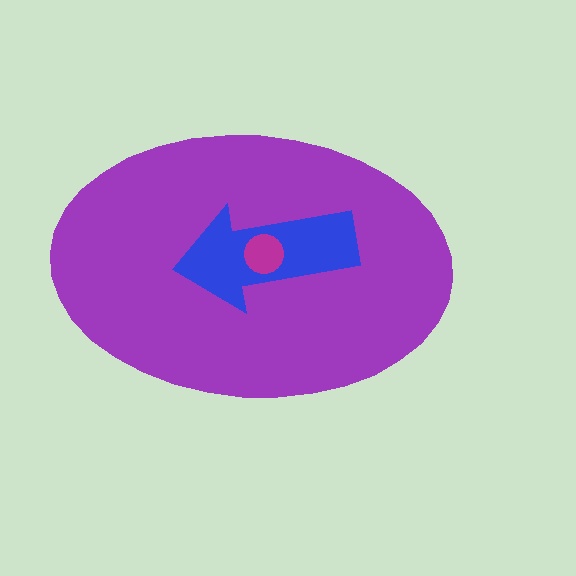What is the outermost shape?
The purple ellipse.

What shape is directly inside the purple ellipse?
The blue arrow.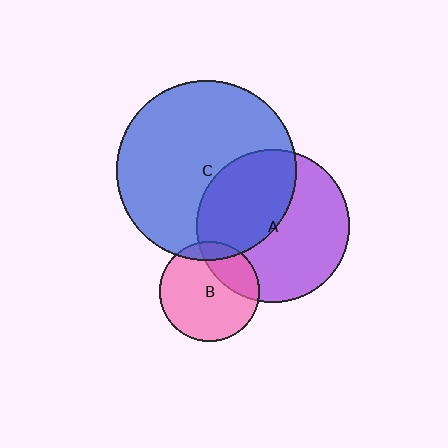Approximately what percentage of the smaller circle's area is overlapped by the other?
Approximately 45%.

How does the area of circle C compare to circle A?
Approximately 1.4 times.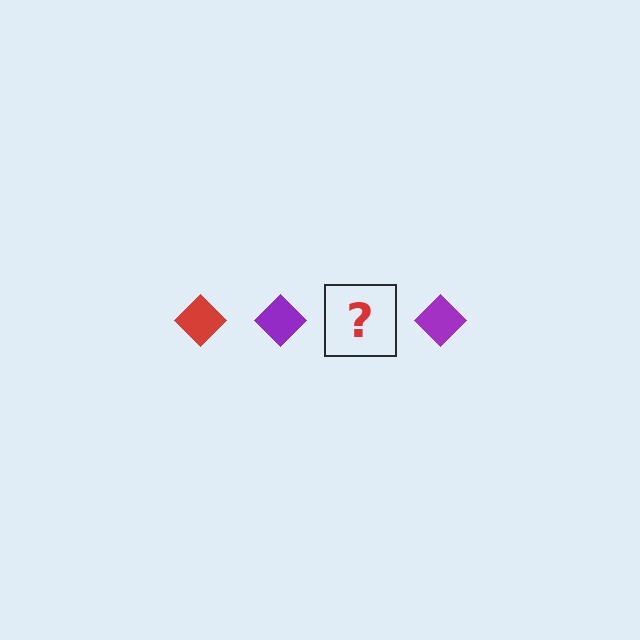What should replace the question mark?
The question mark should be replaced with a red diamond.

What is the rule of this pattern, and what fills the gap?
The rule is that the pattern cycles through red, purple diamonds. The gap should be filled with a red diamond.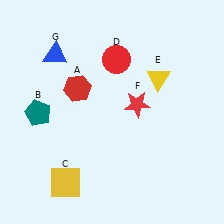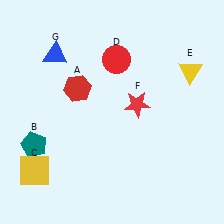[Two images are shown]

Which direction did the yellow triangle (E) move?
The yellow triangle (E) moved right.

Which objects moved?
The objects that moved are: the teal pentagon (B), the yellow square (C), the yellow triangle (E).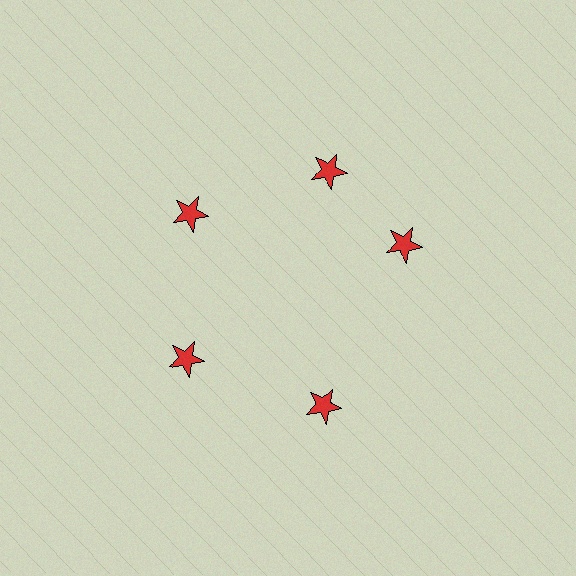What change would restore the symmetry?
The symmetry would be restored by rotating it back into even spacing with its neighbors so that all 5 stars sit at equal angles and equal distance from the center.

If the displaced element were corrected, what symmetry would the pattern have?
It would have 5-fold rotational symmetry — the pattern would map onto itself every 72 degrees.